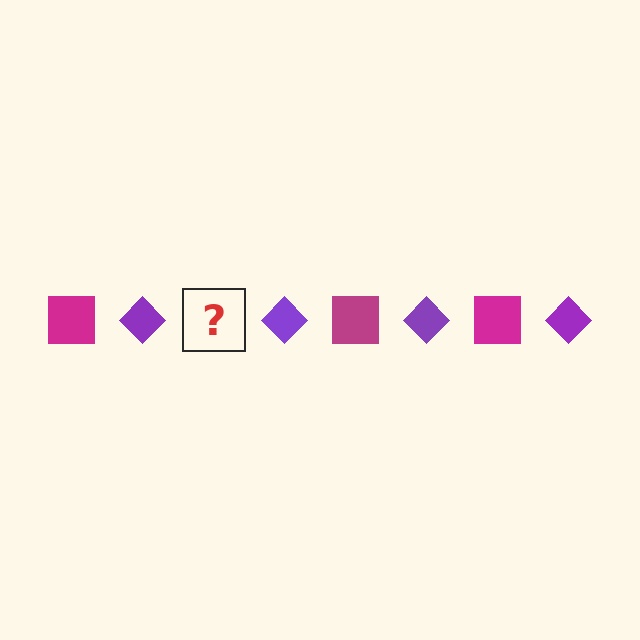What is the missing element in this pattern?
The missing element is a magenta square.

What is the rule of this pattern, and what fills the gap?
The rule is that the pattern alternates between magenta square and purple diamond. The gap should be filled with a magenta square.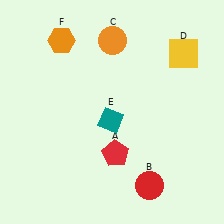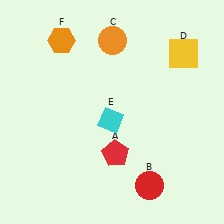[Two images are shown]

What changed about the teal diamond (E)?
In Image 1, E is teal. In Image 2, it changed to cyan.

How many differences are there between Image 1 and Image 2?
There is 1 difference between the two images.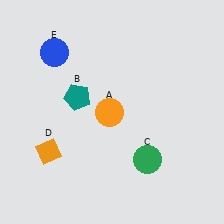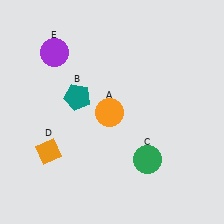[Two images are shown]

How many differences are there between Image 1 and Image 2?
There is 1 difference between the two images.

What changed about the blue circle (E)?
In Image 1, E is blue. In Image 2, it changed to purple.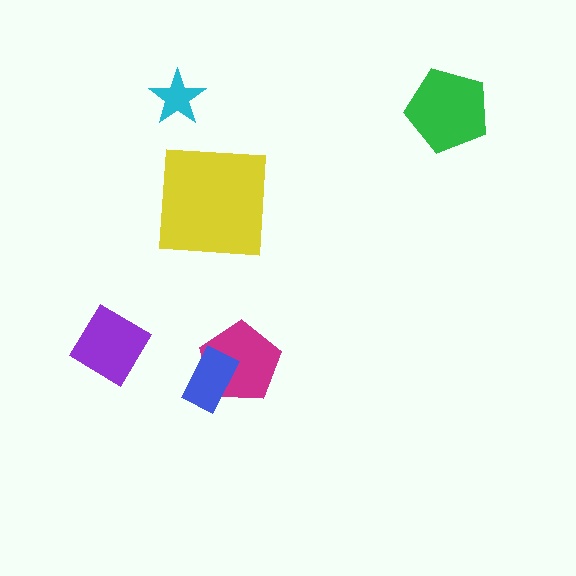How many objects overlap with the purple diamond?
0 objects overlap with the purple diamond.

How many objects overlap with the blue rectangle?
1 object overlaps with the blue rectangle.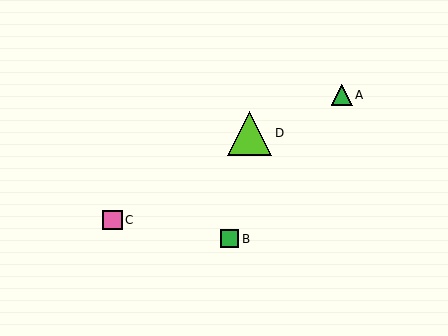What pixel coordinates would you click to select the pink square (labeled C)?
Click at (112, 220) to select the pink square C.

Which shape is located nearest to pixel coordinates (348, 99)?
The green triangle (labeled A) at (342, 95) is nearest to that location.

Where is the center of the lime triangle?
The center of the lime triangle is at (250, 133).